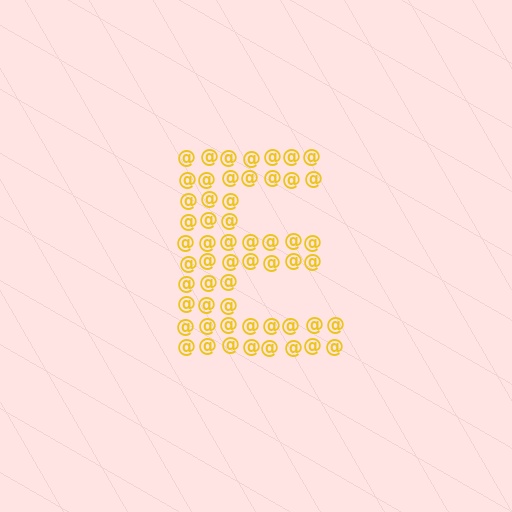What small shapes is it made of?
It is made of small at signs.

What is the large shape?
The large shape is the letter E.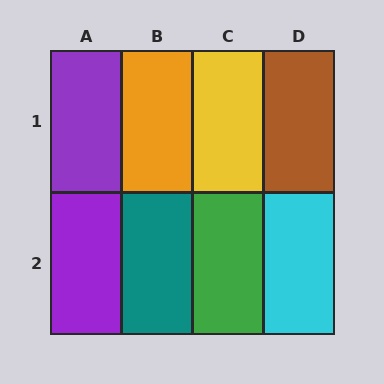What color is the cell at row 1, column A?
Purple.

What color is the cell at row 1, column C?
Yellow.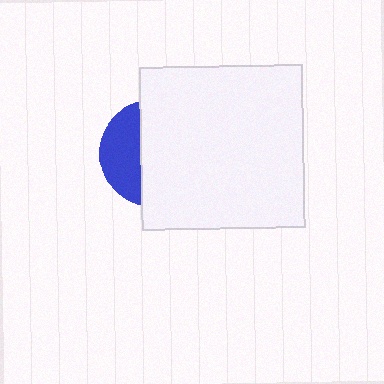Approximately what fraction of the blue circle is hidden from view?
Roughly 64% of the blue circle is hidden behind the white square.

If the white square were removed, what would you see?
You would see the complete blue circle.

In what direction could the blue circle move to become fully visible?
The blue circle could move left. That would shift it out from behind the white square entirely.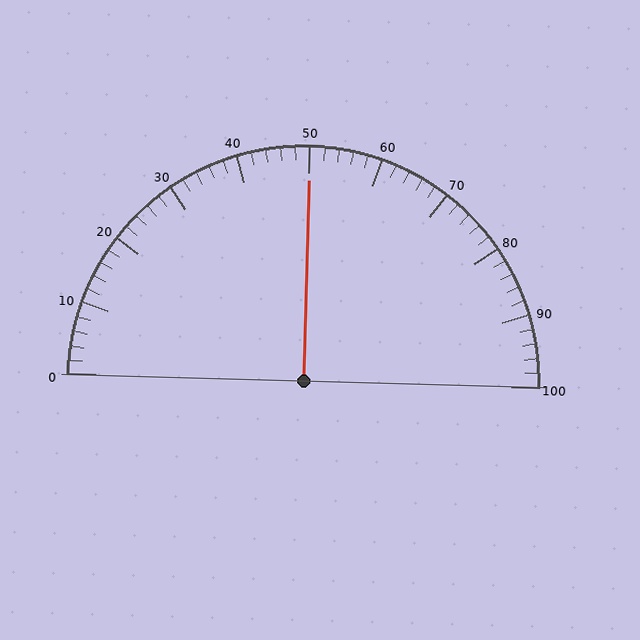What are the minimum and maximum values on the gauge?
The gauge ranges from 0 to 100.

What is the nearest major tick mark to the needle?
The nearest major tick mark is 50.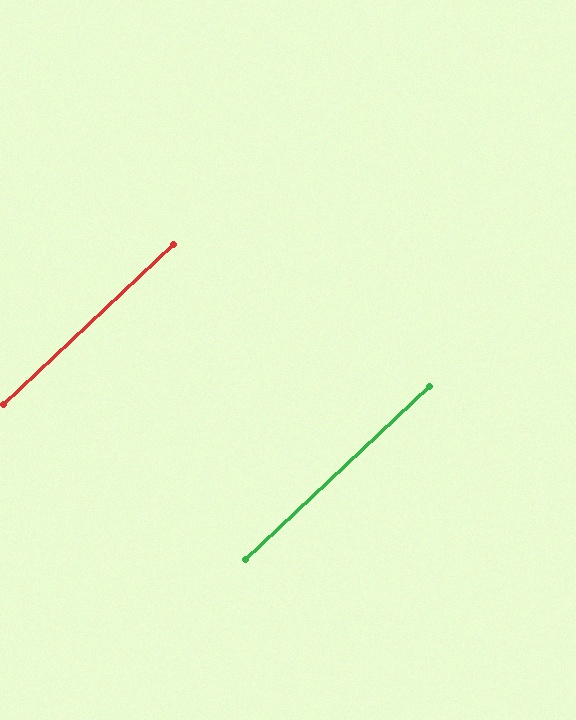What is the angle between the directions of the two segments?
Approximately 0 degrees.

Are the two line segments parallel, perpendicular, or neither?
Parallel — their directions differ by only 0.2°.